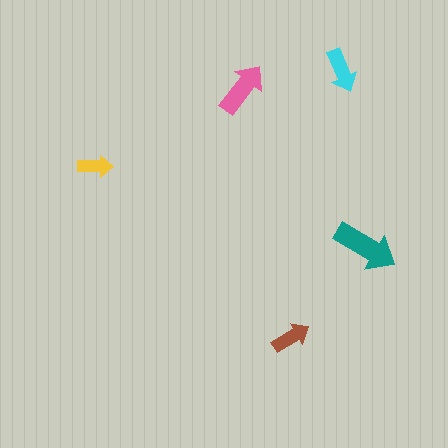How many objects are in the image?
There are 5 objects in the image.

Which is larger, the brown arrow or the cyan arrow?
The cyan one.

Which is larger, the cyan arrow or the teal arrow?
The teal one.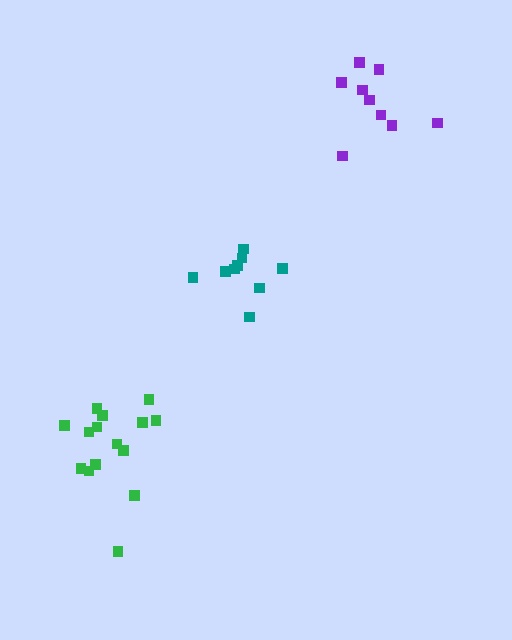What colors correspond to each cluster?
The clusters are colored: green, purple, teal.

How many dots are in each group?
Group 1: 15 dots, Group 2: 9 dots, Group 3: 9 dots (33 total).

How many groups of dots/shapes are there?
There are 3 groups.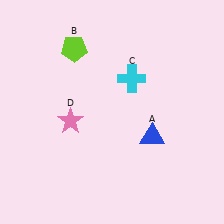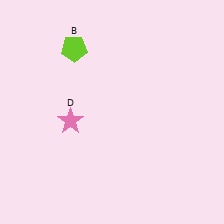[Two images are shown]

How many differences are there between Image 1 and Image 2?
There are 2 differences between the two images.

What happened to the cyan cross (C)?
The cyan cross (C) was removed in Image 2. It was in the top-right area of Image 1.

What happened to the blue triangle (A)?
The blue triangle (A) was removed in Image 2. It was in the bottom-right area of Image 1.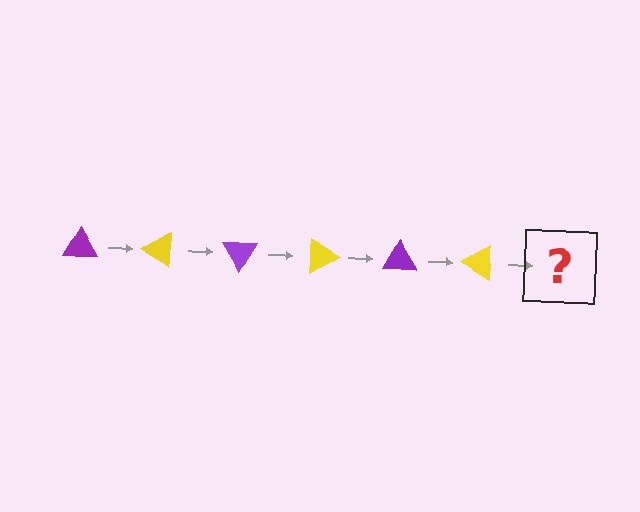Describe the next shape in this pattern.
It should be a purple triangle, rotated 180 degrees from the start.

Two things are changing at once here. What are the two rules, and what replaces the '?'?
The two rules are that it rotates 30 degrees each step and the color cycles through purple and yellow. The '?' should be a purple triangle, rotated 180 degrees from the start.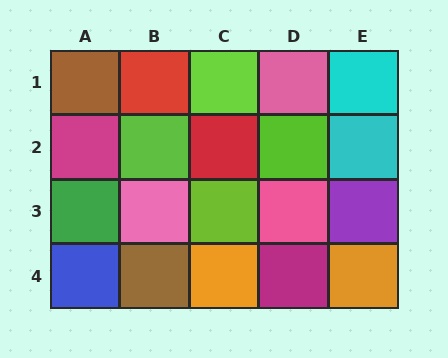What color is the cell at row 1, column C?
Lime.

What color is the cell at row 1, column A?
Brown.